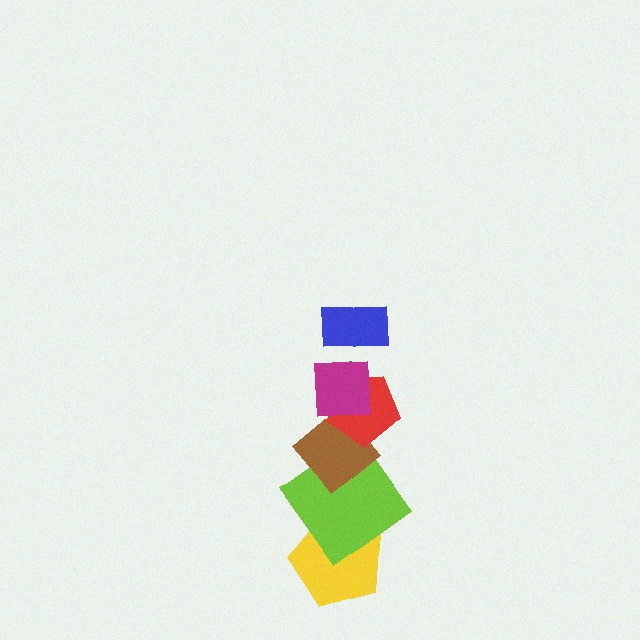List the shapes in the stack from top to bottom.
From top to bottom: the blue rectangle, the magenta square, the red pentagon, the brown diamond, the lime diamond, the yellow pentagon.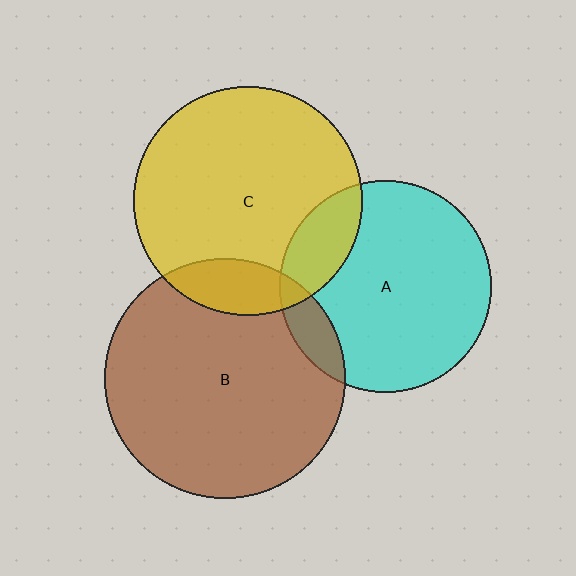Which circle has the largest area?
Circle B (brown).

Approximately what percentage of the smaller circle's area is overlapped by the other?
Approximately 10%.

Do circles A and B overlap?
Yes.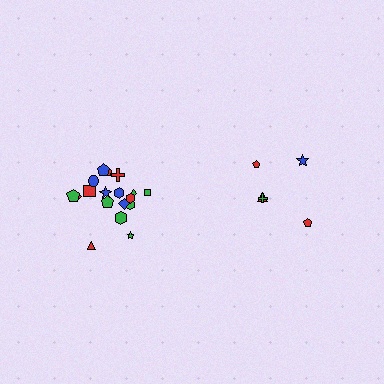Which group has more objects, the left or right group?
The left group.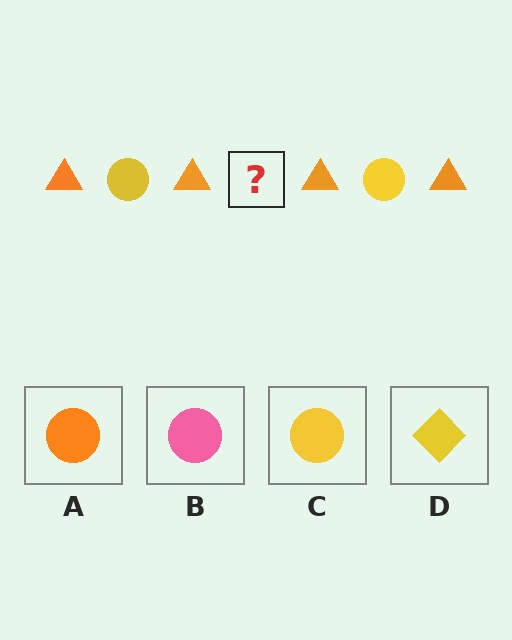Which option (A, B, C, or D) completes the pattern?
C.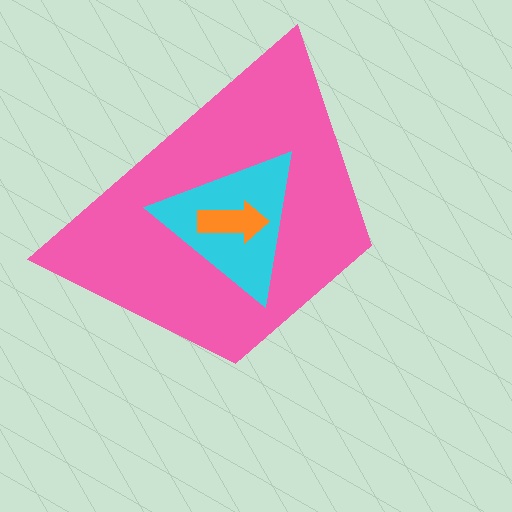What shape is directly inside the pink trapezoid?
The cyan triangle.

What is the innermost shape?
The orange arrow.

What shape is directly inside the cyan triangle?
The orange arrow.